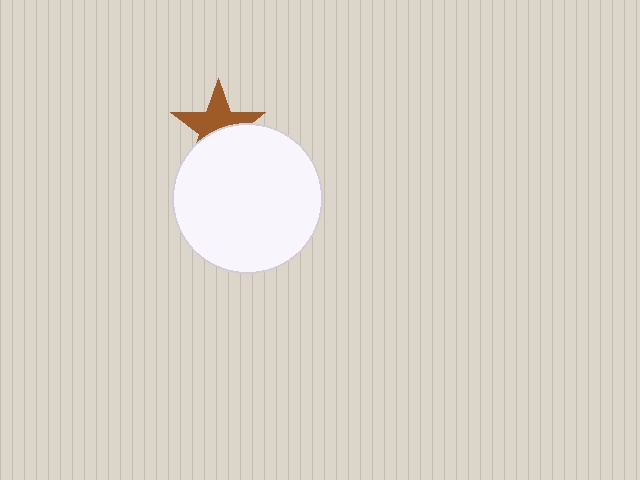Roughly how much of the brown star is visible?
About half of it is visible (roughly 57%).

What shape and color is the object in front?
The object in front is a white circle.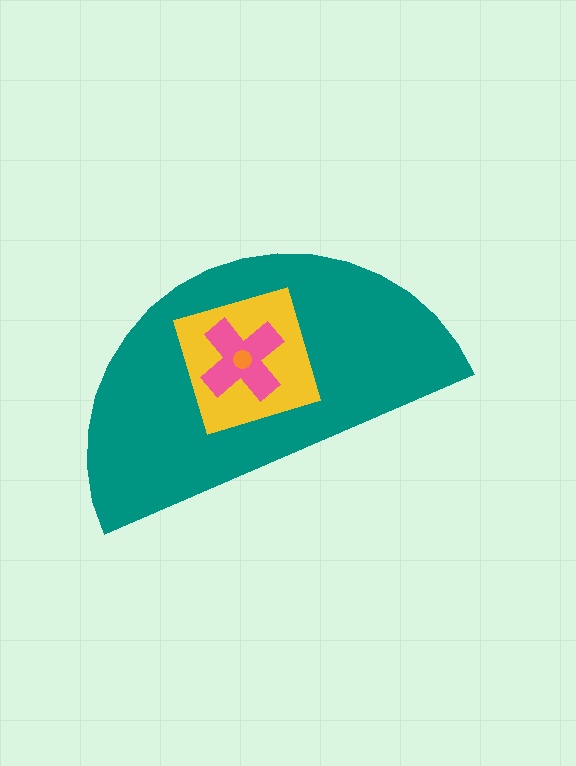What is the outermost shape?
The teal semicircle.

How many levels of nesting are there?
4.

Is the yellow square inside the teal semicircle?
Yes.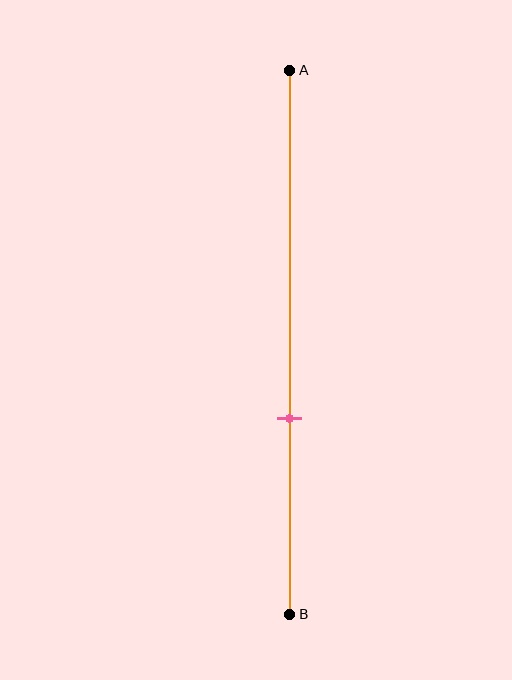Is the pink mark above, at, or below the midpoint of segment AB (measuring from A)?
The pink mark is below the midpoint of segment AB.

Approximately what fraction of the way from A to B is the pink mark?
The pink mark is approximately 65% of the way from A to B.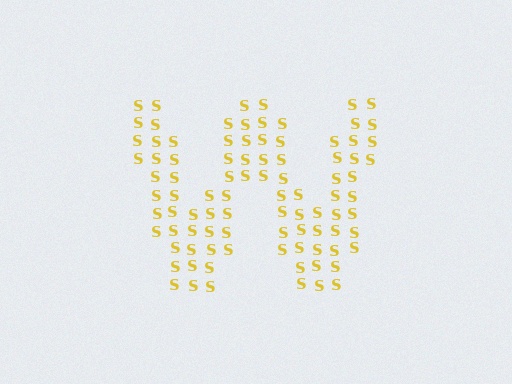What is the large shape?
The large shape is the letter W.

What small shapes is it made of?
It is made of small letter S's.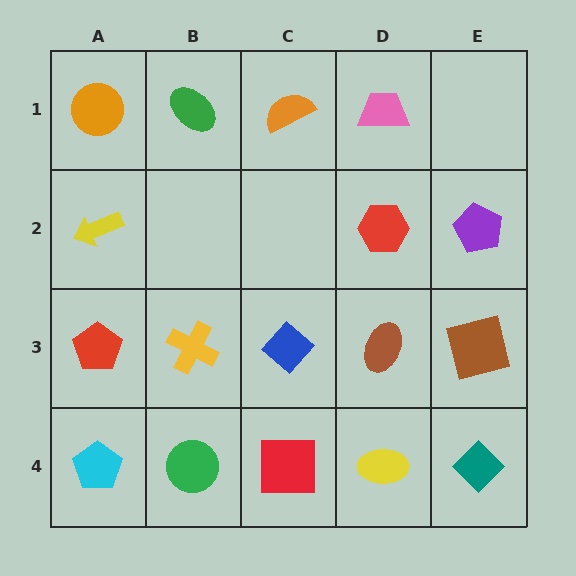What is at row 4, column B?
A green circle.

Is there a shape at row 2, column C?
No, that cell is empty.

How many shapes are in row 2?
3 shapes.